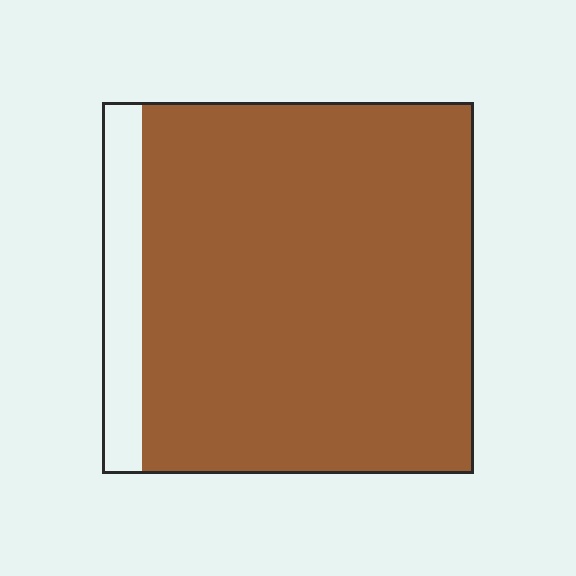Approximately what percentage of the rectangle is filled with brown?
Approximately 90%.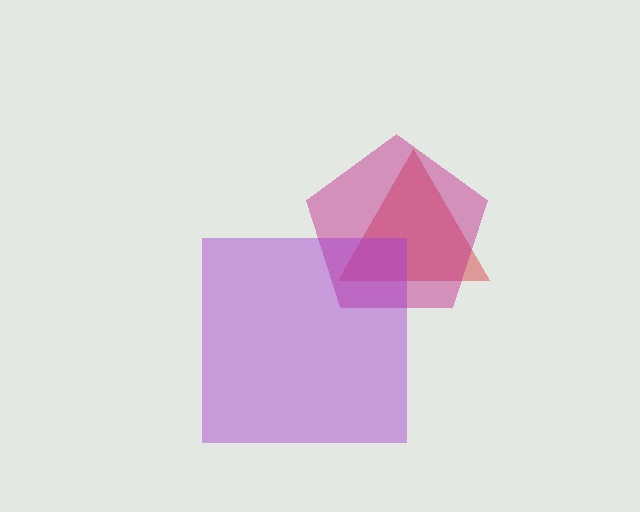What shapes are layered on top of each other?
The layered shapes are: a red triangle, a magenta pentagon, a purple square.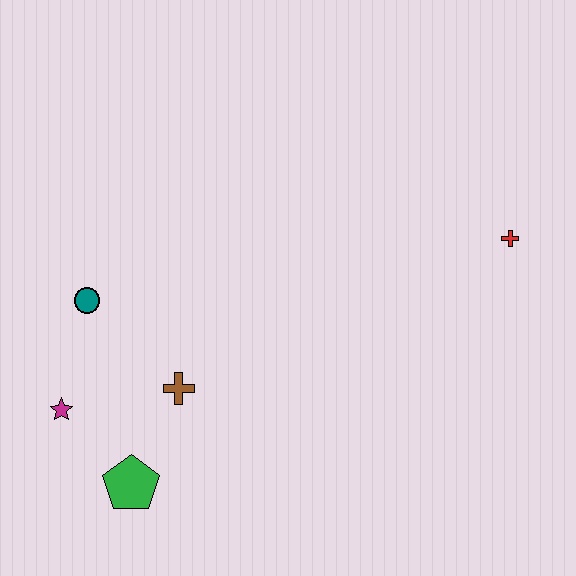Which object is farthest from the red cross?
The magenta star is farthest from the red cross.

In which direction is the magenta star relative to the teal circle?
The magenta star is below the teal circle.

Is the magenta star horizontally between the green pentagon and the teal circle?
No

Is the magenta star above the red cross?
No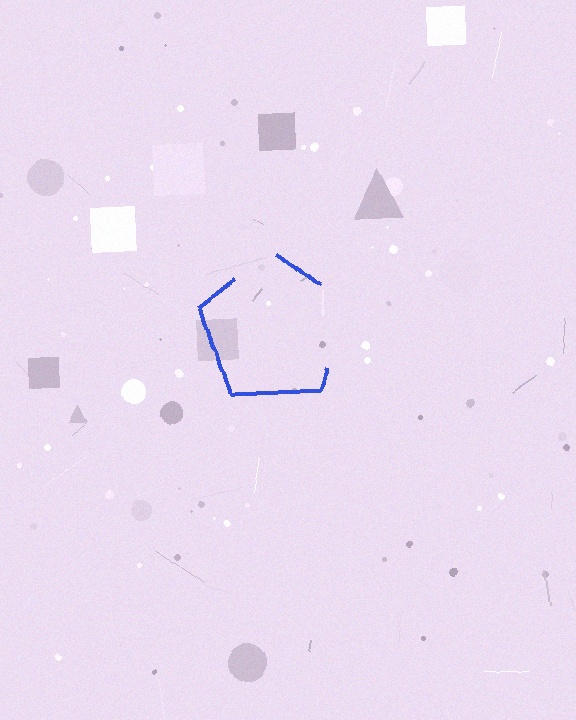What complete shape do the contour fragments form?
The contour fragments form a pentagon.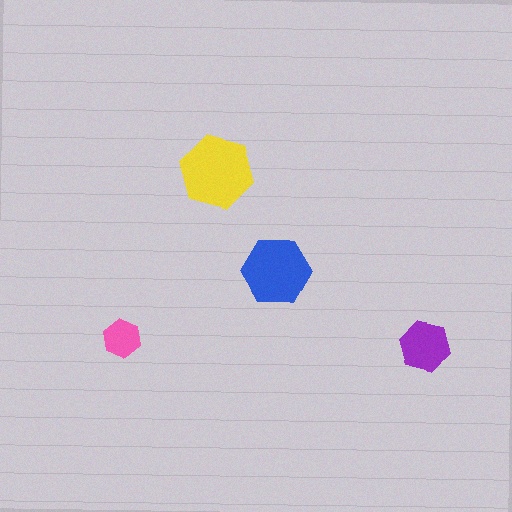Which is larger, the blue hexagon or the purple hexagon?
The blue one.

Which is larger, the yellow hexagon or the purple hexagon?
The yellow one.